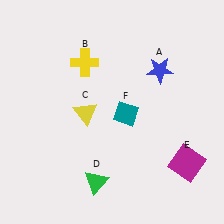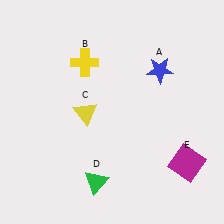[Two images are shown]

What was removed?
The teal diamond (F) was removed in Image 2.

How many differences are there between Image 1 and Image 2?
There is 1 difference between the two images.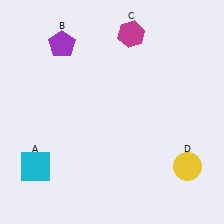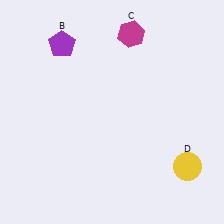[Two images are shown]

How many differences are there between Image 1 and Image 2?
There is 1 difference between the two images.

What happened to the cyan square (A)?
The cyan square (A) was removed in Image 2. It was in the bottom-left area of Image 1.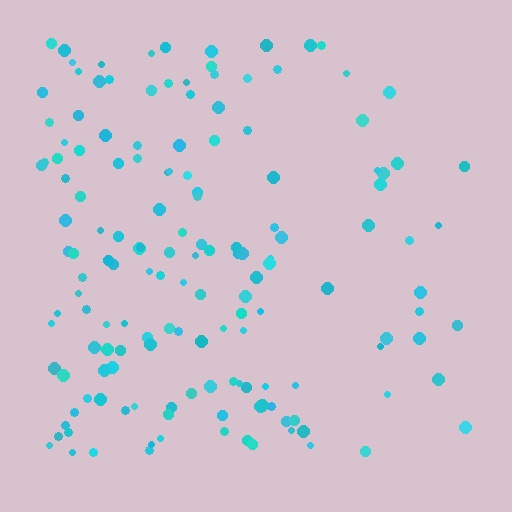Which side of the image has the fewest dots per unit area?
The right.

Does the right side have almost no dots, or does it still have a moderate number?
Still a moderate number, just noticeably fewer than the left.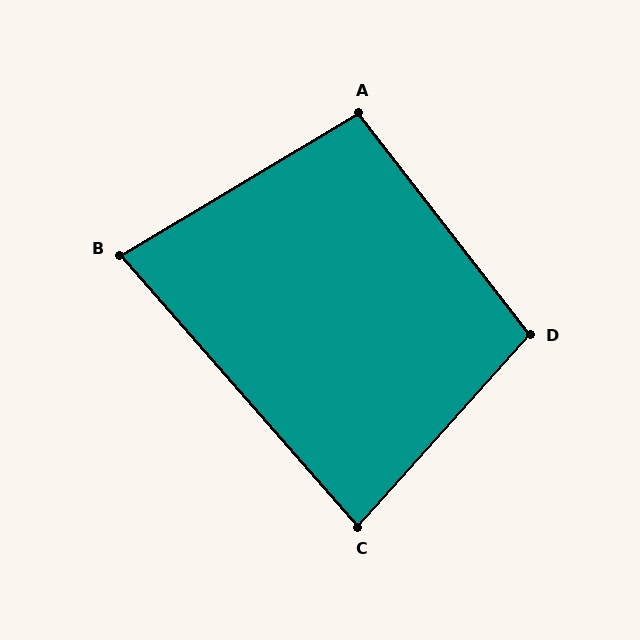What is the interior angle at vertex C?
Approximately 83 degrees (acute).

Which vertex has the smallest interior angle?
B, at approximately 80 degrees.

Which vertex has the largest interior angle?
D, at approximately 100 degrees.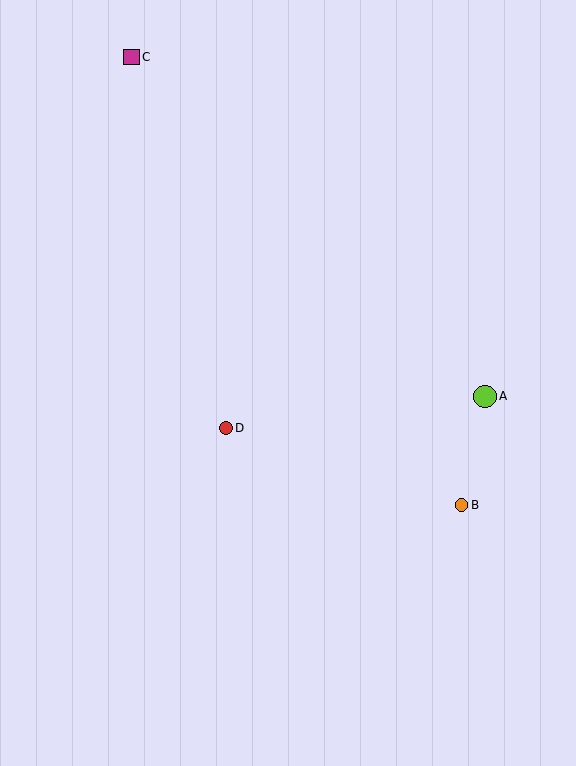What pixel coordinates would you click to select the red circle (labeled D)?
Click at (226, 428) to select the red circle D.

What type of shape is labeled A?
Shape A is a lime circle.